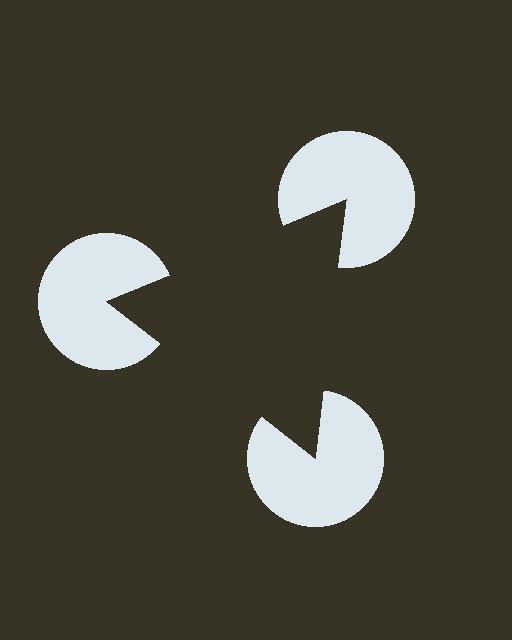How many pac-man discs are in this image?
There are 3 — one at each vertex of the illusory triangle.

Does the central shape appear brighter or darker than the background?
It typically appears slightly darker than the background, even though no actual brightness change is drawn.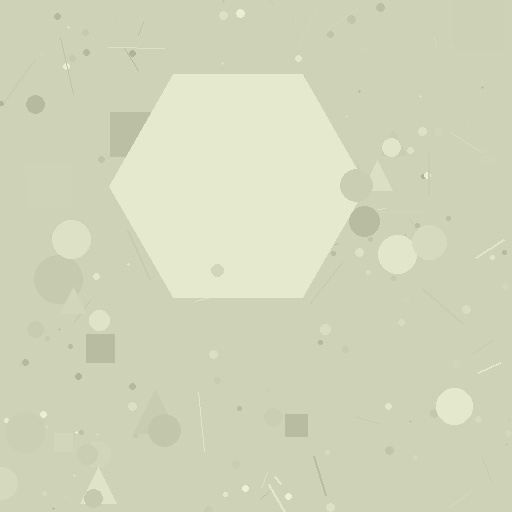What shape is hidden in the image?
A hexagon is hidden in the image.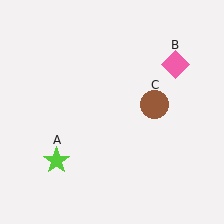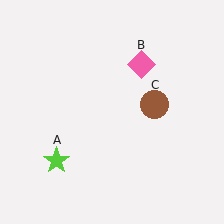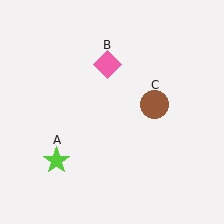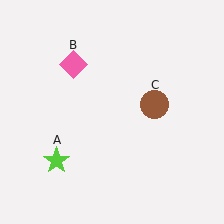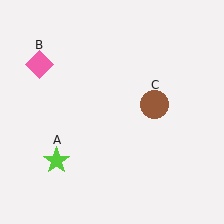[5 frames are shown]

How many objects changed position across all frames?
1 object changed position: pink diamond (object B).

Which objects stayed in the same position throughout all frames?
Lime star (object A) and brown circle (object C) remained stationary.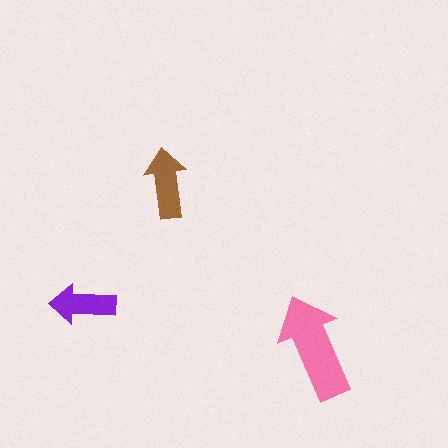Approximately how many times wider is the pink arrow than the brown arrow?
About 1.5 times wider.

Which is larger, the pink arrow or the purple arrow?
The pink one.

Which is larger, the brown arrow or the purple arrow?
The brown one.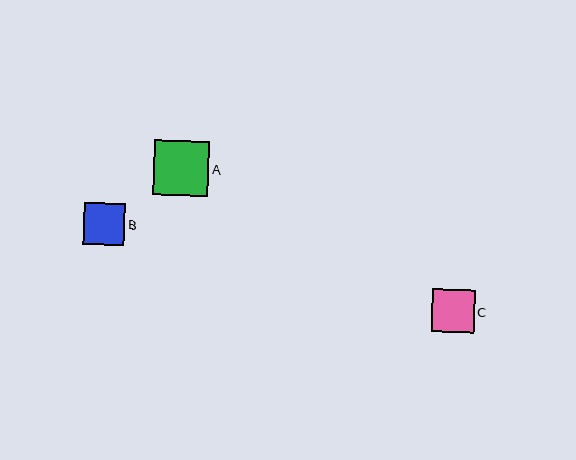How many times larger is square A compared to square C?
Square A is approximately 1.3 times the size of square C.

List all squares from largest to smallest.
From largest to smallest: A, C, B.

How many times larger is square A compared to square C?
Square A is approximately 1.3 times the size of square C.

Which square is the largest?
Square A is the largest with a size of approximately 55 pixels.